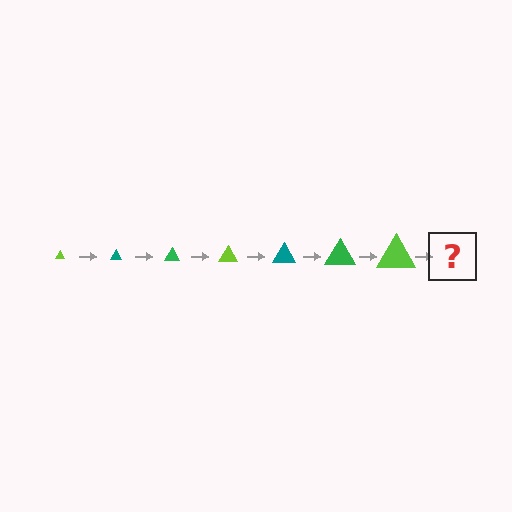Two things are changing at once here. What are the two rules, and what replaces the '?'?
The two rules are that the triangle grows larger each step and the color cycles through lime, teal, and green. The '?' should be a teal triangle, larger than the previous one.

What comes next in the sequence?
The next element should be a teal triangle, larger than the previous one.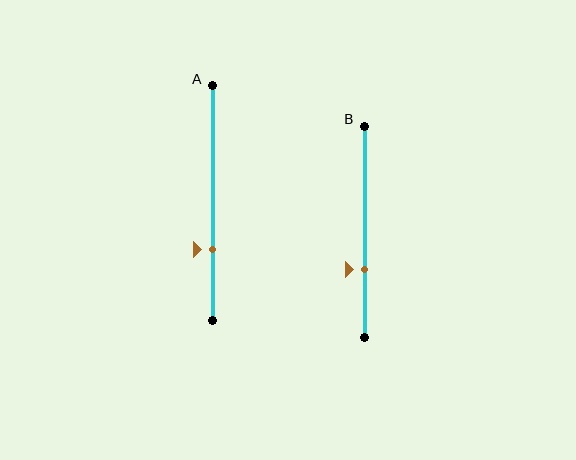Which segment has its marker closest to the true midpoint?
Segment B has its marker closest to the true midpoint.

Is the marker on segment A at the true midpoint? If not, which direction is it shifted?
No, the marker on segment A is shifted downward by about 20% of the segment length.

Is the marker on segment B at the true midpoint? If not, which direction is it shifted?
No, the marker on segment B is shifted downward by about 18% of the segment length.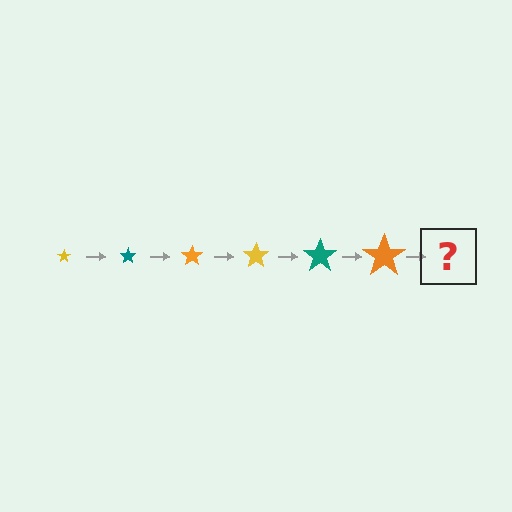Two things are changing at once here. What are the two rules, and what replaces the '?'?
The two rules are that the star grows larger each step and the color cycles through yellow, teal, and orange. The '?' should be a yellow star, larger than the previous one.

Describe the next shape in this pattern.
It should be a yellow star, larger than the previous one.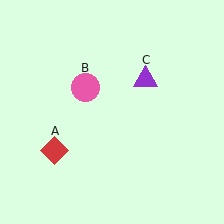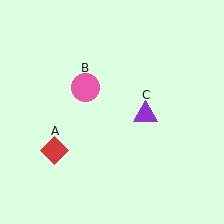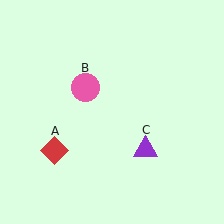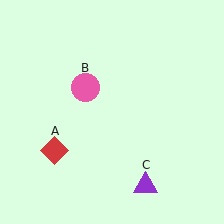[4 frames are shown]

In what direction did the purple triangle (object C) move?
The purple triangle (object C) moved down.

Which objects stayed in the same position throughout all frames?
Red diamond (object A) and pink circle (object B) remained stationary.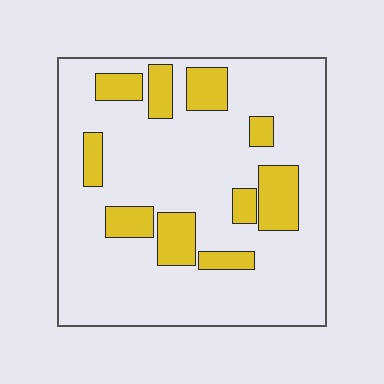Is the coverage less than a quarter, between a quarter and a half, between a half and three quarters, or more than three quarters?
Less than a quarter.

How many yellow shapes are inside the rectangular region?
10.